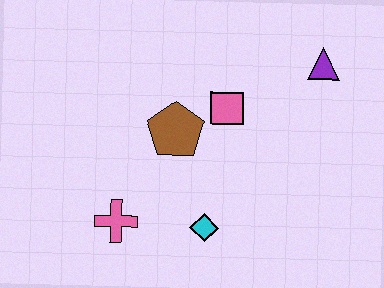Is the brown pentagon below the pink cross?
No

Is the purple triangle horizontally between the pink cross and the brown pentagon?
No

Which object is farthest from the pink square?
The pink cross is farthest from the pink square.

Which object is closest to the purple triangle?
The pink square is closest to the purple triangle.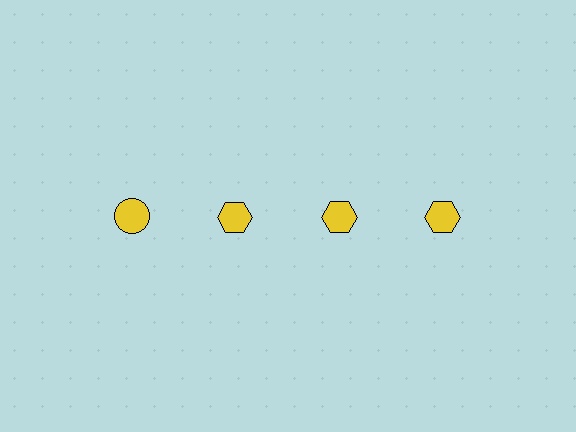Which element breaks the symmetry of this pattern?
The yellow circle in the top row, leftmost column breaks the symmetry. All other shapes are yellow hexagons.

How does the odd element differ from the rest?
It has a different shape: circle instead of hexagon.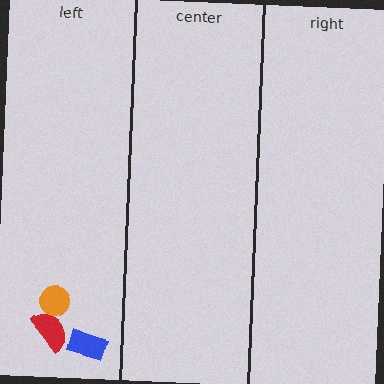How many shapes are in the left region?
3.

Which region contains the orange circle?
The left region.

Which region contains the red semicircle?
The left region.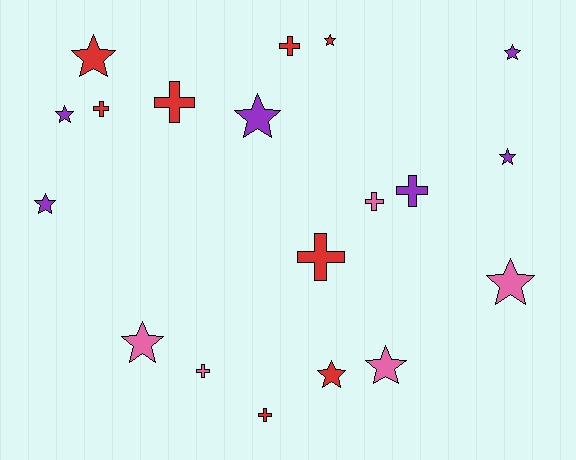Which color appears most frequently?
Red, with 8 objects.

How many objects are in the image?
There are 19 objects.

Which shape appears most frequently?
Star, with 11 objects.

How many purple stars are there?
There are 5 purple stars.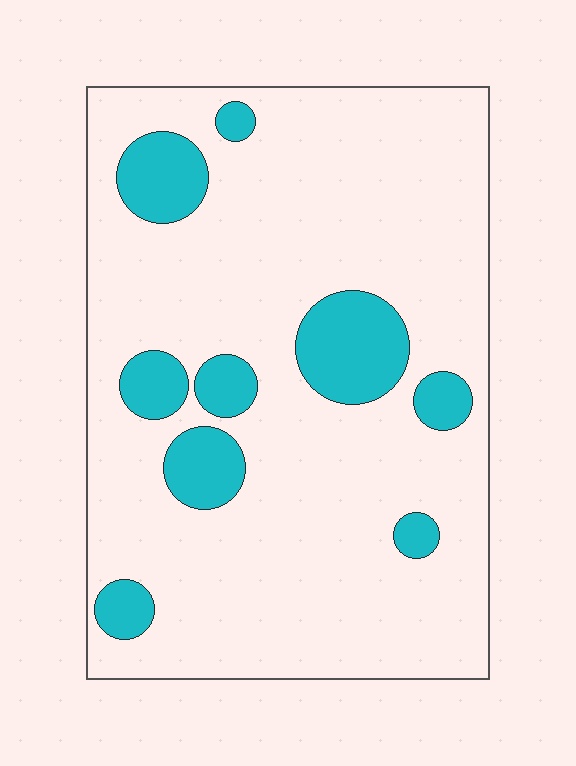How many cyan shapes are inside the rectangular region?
9.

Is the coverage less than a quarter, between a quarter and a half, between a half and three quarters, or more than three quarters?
Less than a quarter.